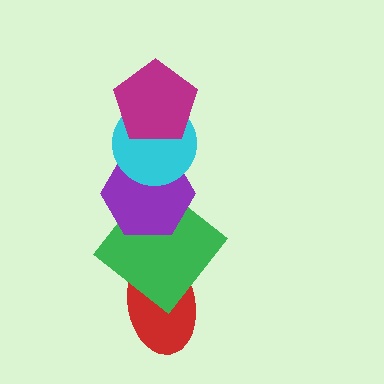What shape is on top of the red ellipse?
The green diamond is on top of the red ellipse.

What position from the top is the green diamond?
The green diamond is 4th from the top.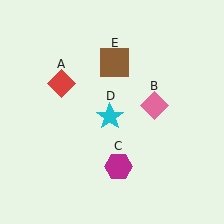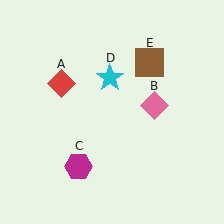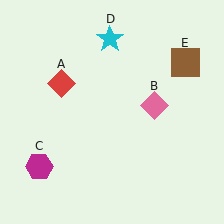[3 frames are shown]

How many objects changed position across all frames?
3 objects changed position: magenta hexagon (object C), cyan star (object D), brown square (object E).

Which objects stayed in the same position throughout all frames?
Red diamond (object A) and pink diamond (object B) remained stationary.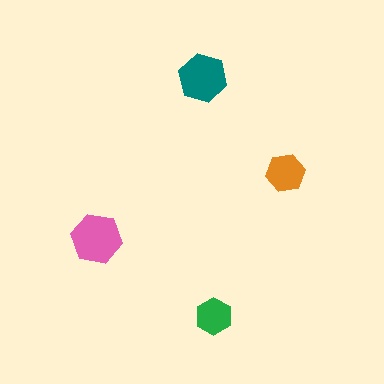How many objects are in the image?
There are 4 objects in the image.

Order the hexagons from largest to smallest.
the pink one, the teal one, the orange one, the green one.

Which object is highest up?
The teal hexagon is topmost.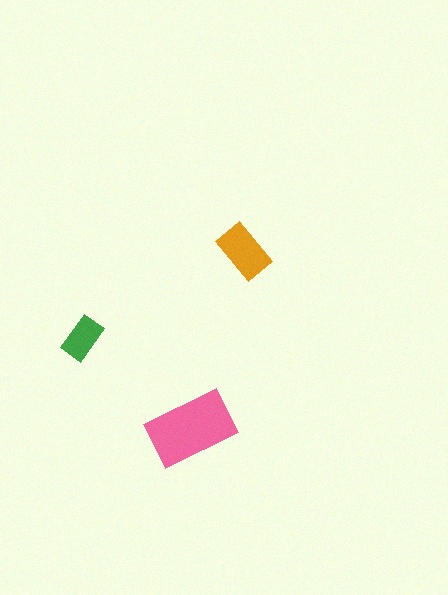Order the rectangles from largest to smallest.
the pink one, the orange one, the green one.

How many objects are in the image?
There are 3 objects in the image.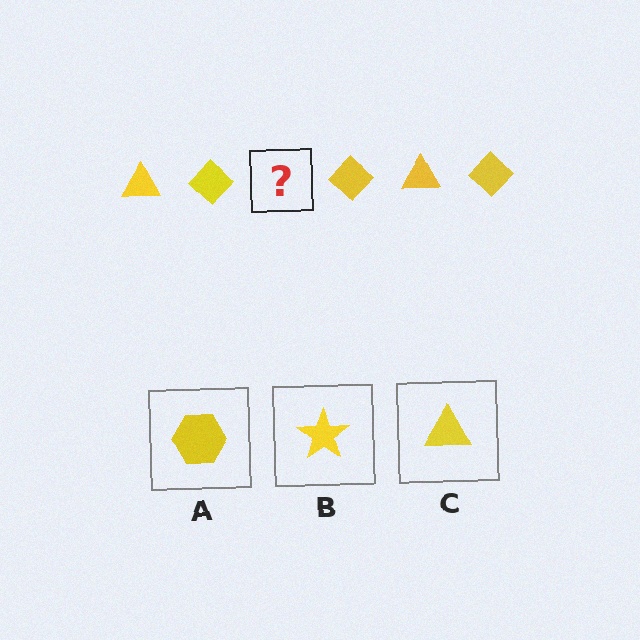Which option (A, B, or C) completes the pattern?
C.